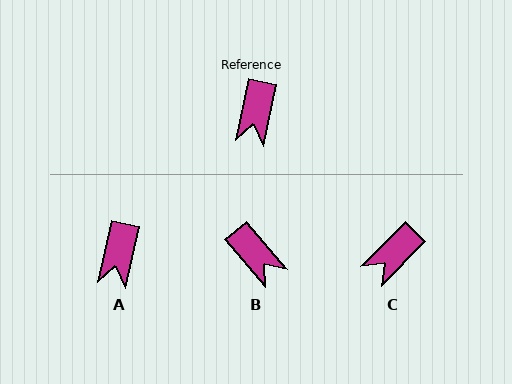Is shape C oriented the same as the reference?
No, it is off by about 32 degrees.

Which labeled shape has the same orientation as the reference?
A.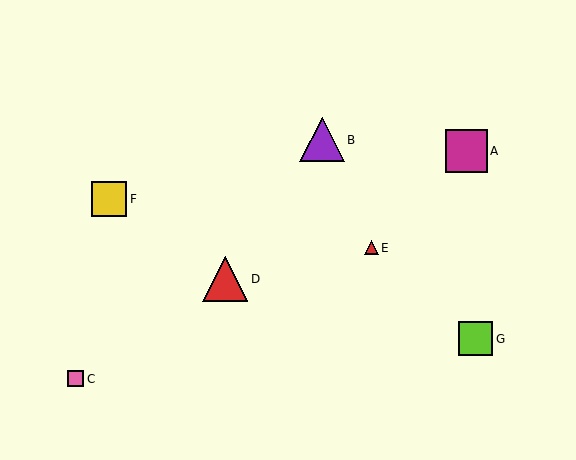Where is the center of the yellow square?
The center of the yellow square is at (109, 199).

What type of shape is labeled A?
Shape A is a magenta square.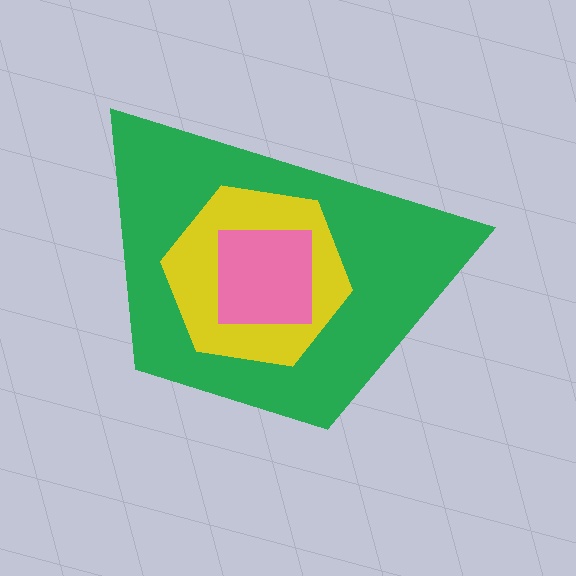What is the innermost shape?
The pink square.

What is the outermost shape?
The green trapezoid.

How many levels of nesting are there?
3.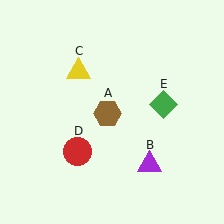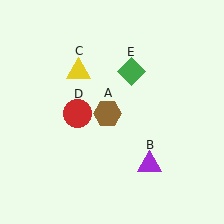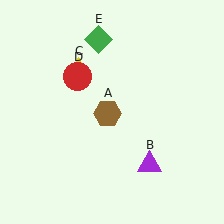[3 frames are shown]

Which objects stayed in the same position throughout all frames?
Brown hexagon (object A) and purple triangle (object B) and yellow triangle (object C) remained stationary.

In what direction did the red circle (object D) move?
The red circle (object D) moved up.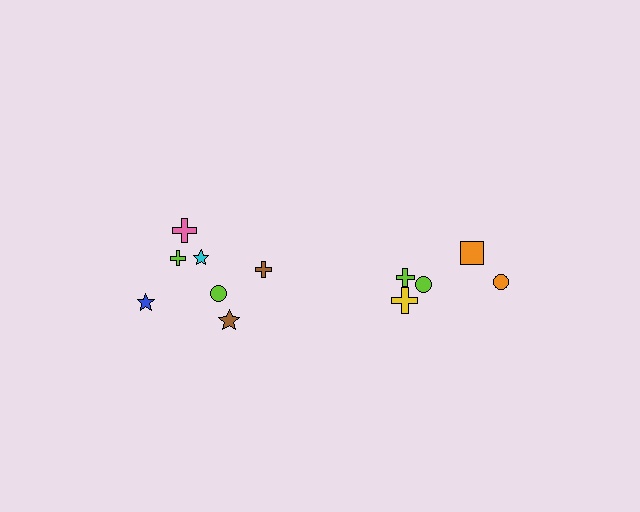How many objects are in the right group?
There are 5 objects.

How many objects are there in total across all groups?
There are 12 objects.